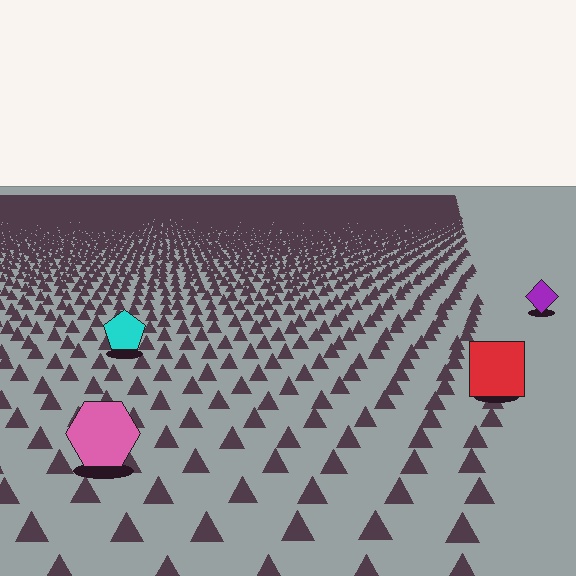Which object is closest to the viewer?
The pink hexagon is closest. The texture marks near it are larger and more spread out.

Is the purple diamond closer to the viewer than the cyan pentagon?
No. The cyan pentagon is closer — you can tell from the texture gradient: the ground texture is coarser near it.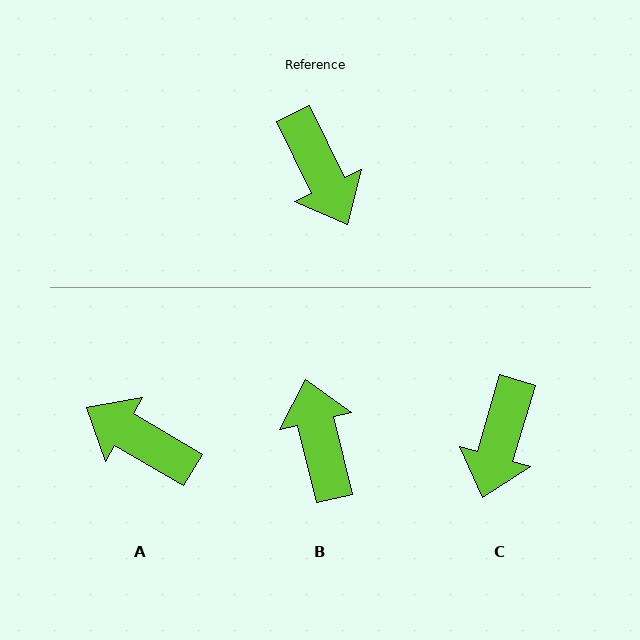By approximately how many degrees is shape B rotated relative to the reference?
Approximately 168 degrees counter-clockwise.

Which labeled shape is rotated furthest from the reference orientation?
B, about 168 degrees away.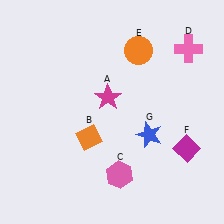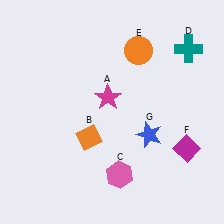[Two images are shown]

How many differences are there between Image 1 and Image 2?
There is 1 difference between the two images.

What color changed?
The cross (D) changed from pink in Image 1 to teal in Image 2.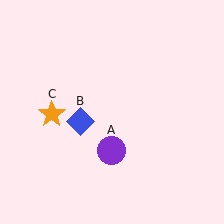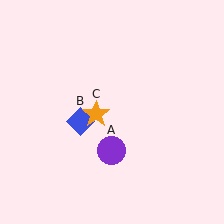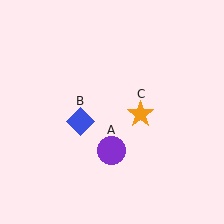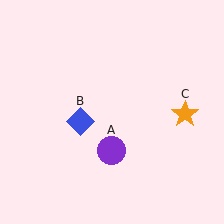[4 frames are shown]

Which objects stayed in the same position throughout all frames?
Purple circle (object A) and blue diamond (object B) remained stationary.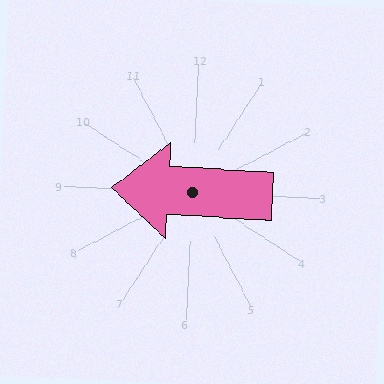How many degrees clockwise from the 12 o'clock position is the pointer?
Approximately 270 degrees.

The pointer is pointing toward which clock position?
Roughly 9 o'clock.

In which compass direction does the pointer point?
West.